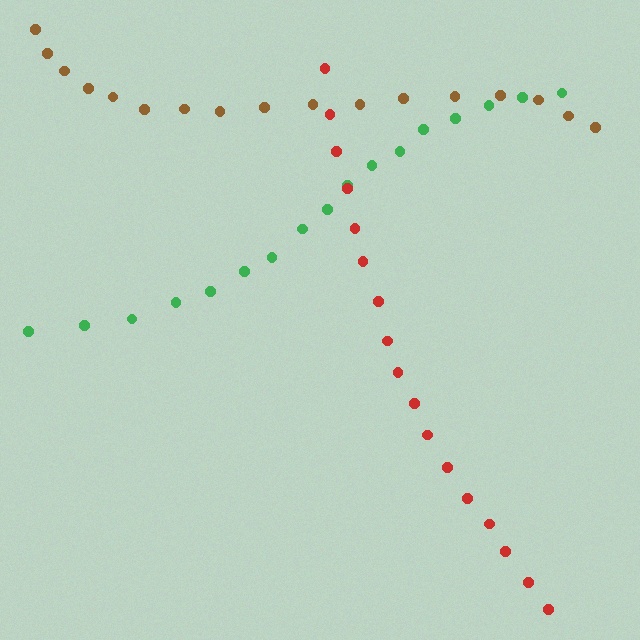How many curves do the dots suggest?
There are 3 distinct paths.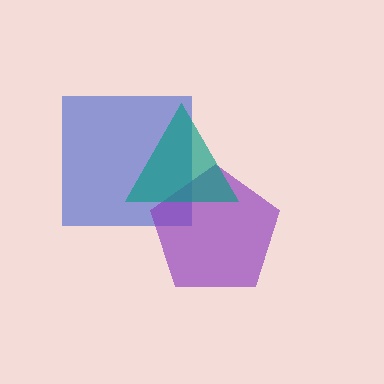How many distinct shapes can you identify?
There are 3 distinct shapes: a blue square, a purple pentagon, a teal triangle.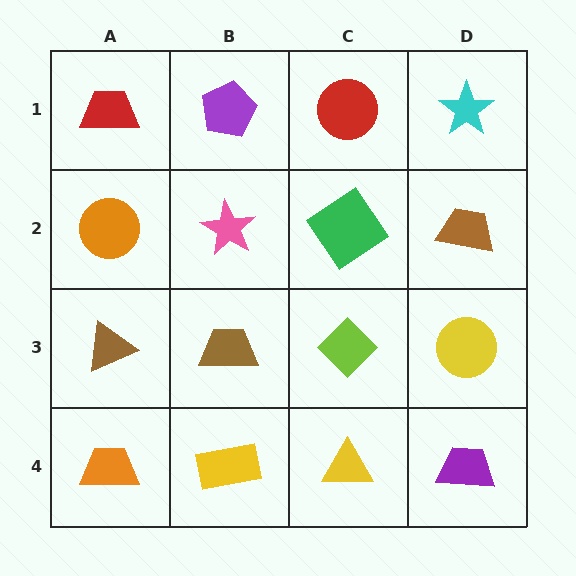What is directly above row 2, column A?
A red trapezoid.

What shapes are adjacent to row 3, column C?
A green diamond (row 2, column C), a yellow triangle (row 4, column C), a brown trapezoid (row 3, column B), a yellow circle (row 3, column D).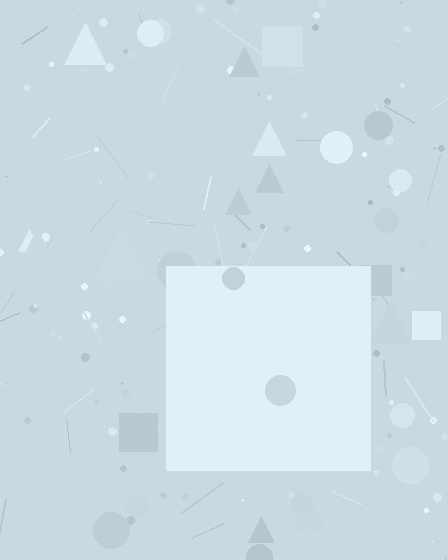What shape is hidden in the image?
A square is hidden in the image.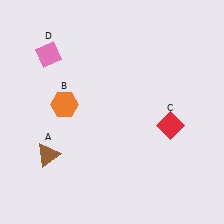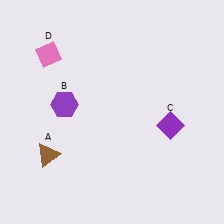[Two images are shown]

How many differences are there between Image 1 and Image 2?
There are 2 differences between the two images.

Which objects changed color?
B changed from orange to purple. C changed from red to purple.